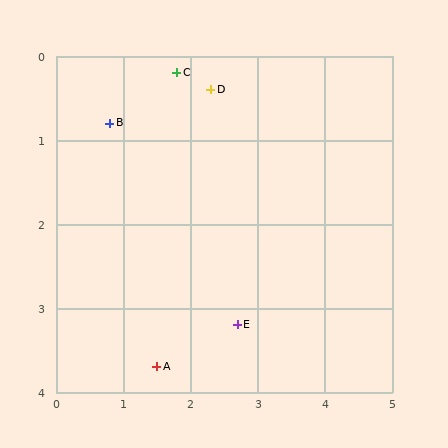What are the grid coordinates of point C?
Point C is at approximately (1.8, 0.2).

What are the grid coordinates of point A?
Point A is at approximately (1.5, 3.7).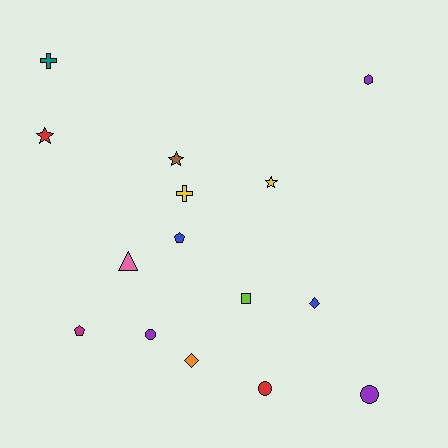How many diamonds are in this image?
There are 2 diamonds.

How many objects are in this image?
There are 15 objects.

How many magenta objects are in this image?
There is 1 magenta object.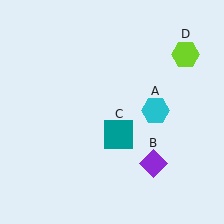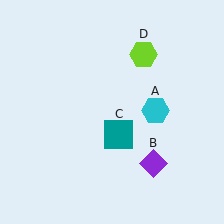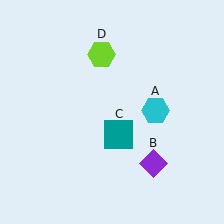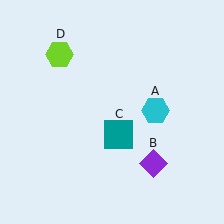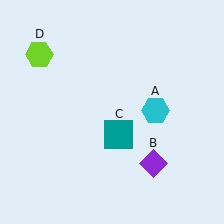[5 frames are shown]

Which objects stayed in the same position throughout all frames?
Cyan hexagon (object A) and purple diamond (object B) and teal square (object C) remained stationary.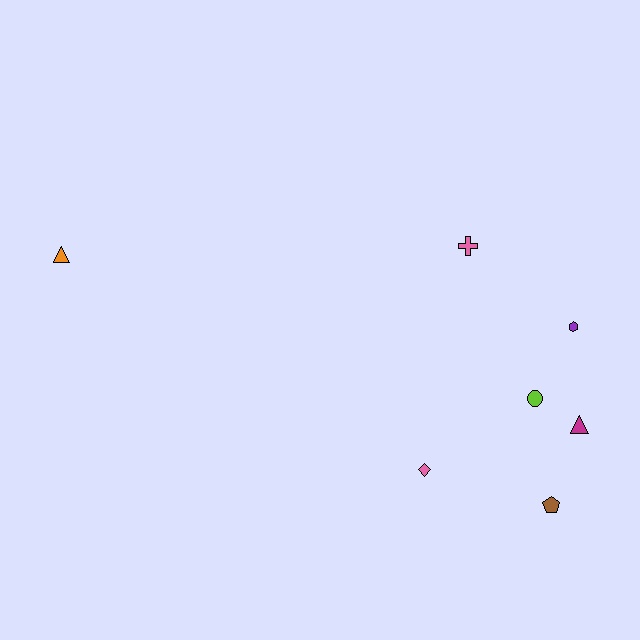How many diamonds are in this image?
There is 1 diamond.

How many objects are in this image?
There are 7 objects.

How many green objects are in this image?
There are no green objects.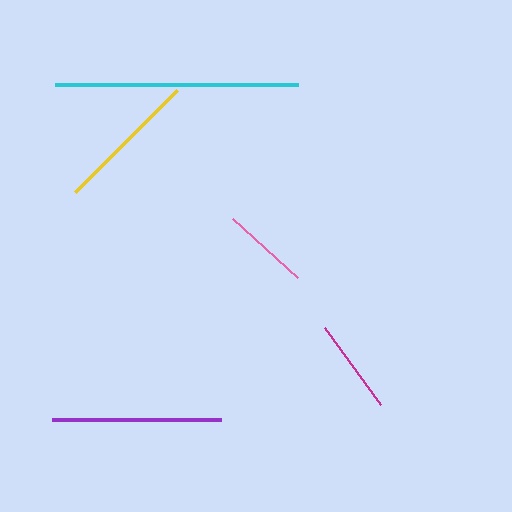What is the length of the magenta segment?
The magenta segment is approximately 95 pixels long.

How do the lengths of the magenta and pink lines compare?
The magenta and pink lines are approximately the same length.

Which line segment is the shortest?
The pink line is the shortest at approximately 87 pixels.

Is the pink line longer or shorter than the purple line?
The purple line is longer than the pink line.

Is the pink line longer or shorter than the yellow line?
The yellow line is longer than the pink line.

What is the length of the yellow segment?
The yellow segment is approximately 144 pixels long.